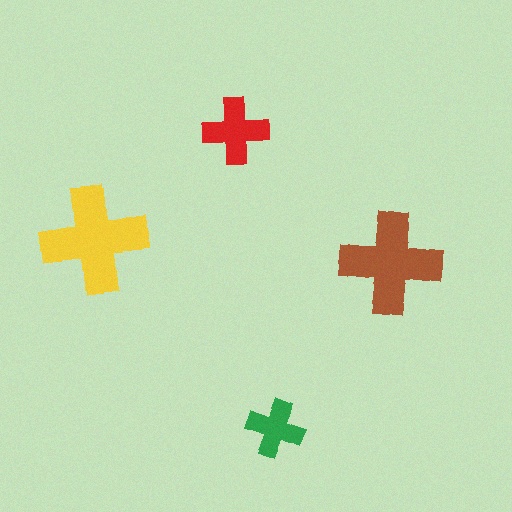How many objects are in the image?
There are 4 objects in the image.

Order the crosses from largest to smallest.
the yellow one, the brown one, the red one, the green one.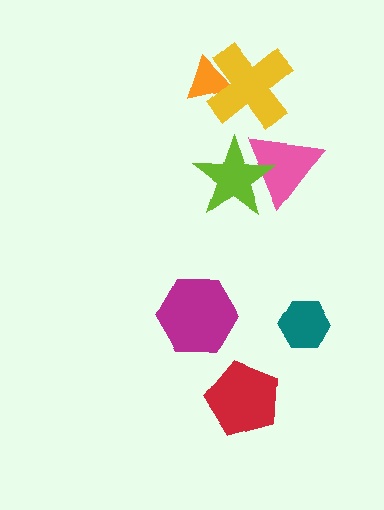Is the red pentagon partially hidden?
No, no other shape covers it.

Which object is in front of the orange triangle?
The yellow cross is in front of the orange triangle.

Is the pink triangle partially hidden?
Yes, it is partially covered by another shape.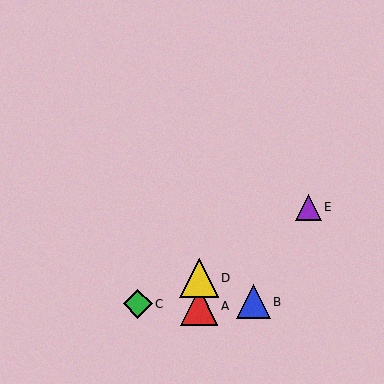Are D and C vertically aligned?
No, D is at x≈199 and C is at x≈138.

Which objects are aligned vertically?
Objects A, D are aligned vertically.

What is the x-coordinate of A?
Object A is at x≈199.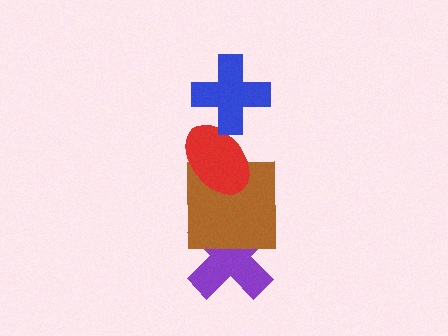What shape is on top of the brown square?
The red ellipse is on top of the brown square.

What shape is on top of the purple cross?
The brown square is on top of the purple cross.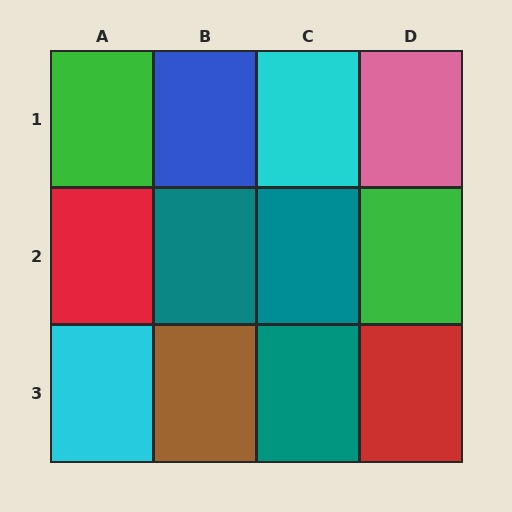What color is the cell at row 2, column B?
Teal.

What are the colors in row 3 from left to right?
Cyan, brown, teal, red.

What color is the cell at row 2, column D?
Green.